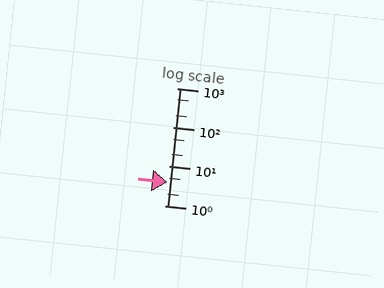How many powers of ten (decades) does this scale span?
The scale spans 3 decades, from 1 to 1000.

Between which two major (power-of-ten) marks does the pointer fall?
The pointer is between 1 and 10.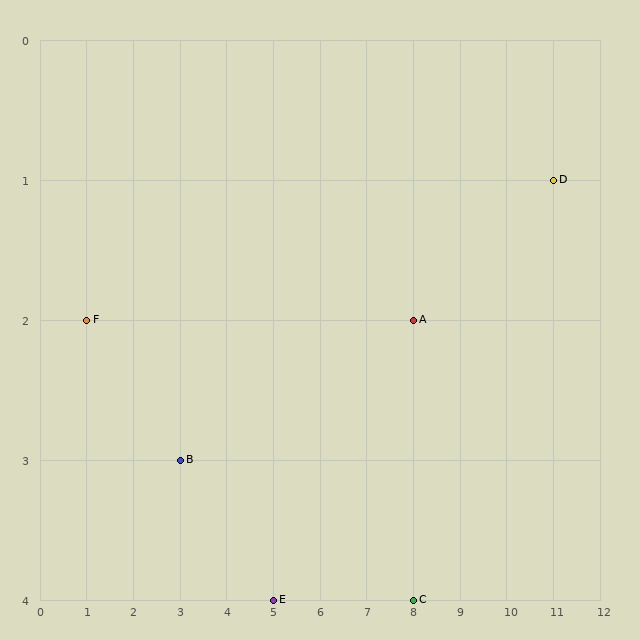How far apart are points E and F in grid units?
Points E and F are 4 columns and 2 rows apart (about 4.5 grid units diagonally).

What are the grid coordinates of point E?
Point E is at grid coordinates (5, 4).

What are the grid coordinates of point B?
Point B is at grid coordinates (3, 3).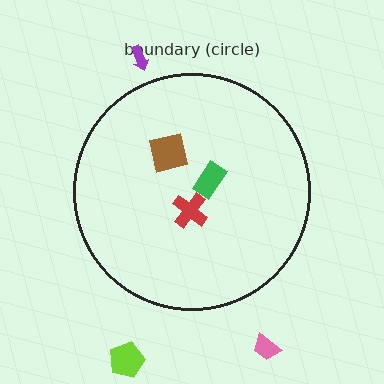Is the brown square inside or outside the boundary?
Inside.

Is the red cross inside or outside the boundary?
Inside.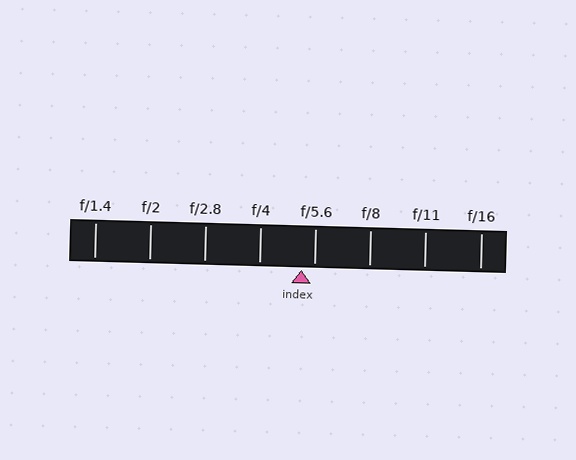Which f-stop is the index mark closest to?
The index mark is closest to f/5.6.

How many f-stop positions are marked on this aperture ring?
There are 8 f-stop positions marked.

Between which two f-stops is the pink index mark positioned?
The index mark is between f/4 and f/5.6.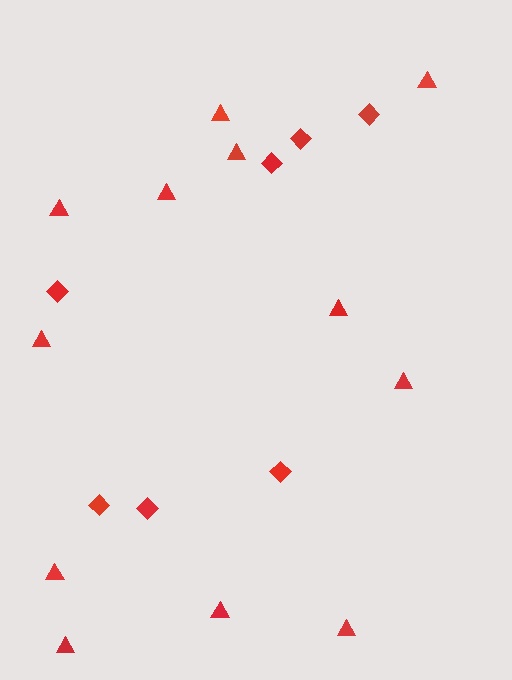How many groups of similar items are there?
There are 2 groups: one group of triangles (12) and one group of diamonds (7).